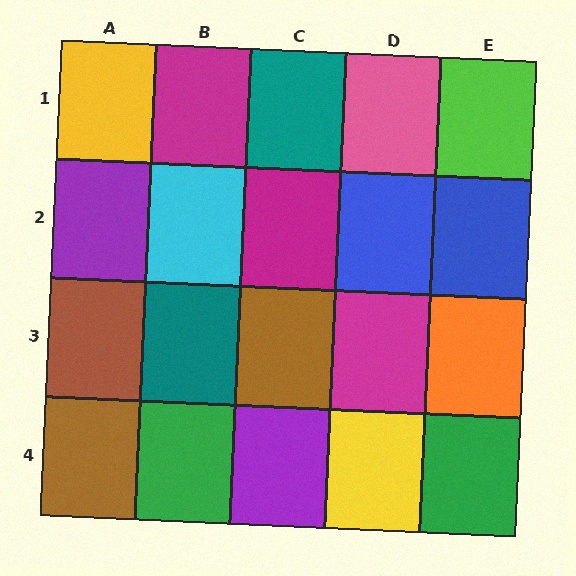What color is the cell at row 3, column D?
Magenta.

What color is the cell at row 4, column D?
Yellow.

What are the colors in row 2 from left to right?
Purple, cyan, magenta, blue, blue.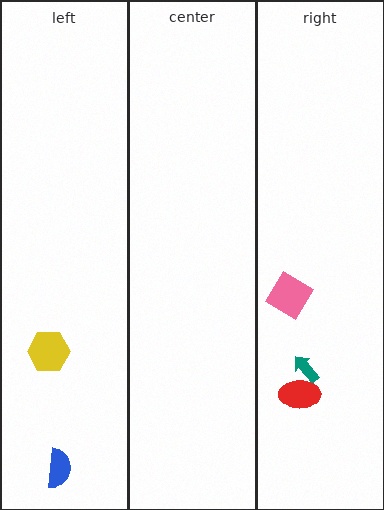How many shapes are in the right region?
3.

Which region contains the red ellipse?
The right region.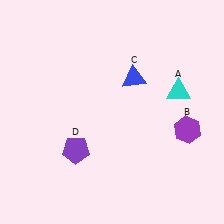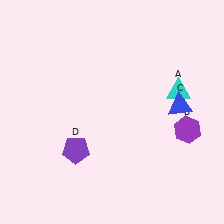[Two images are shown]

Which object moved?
The blue triangle (C) moved right.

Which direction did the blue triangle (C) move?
The blue triangle (C) moved right.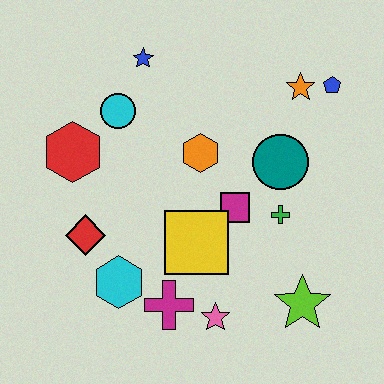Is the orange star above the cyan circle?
Yes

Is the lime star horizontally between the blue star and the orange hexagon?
No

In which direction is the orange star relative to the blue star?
The orange star is to the right of the blue star.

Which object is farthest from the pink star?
The blue star is farthest from the pink star.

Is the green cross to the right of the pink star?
Yes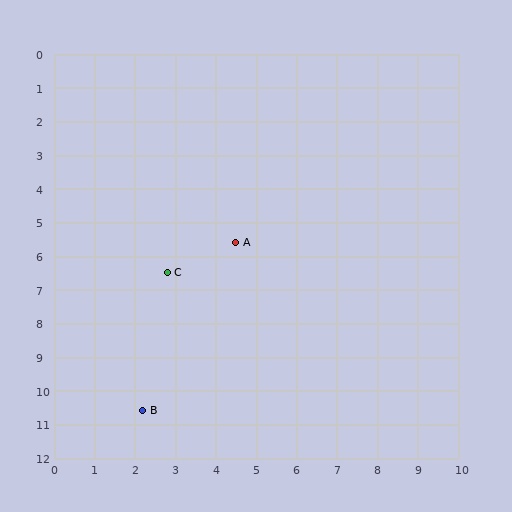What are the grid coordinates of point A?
Point A is at approximately (4.5, 5.6).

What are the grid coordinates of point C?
Point C is at approximately (2.8, 6.5).